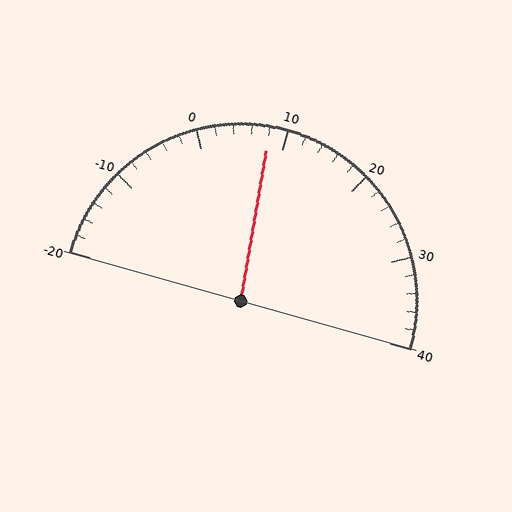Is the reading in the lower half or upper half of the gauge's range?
The reading is in the lower half of the range (-20 to 40).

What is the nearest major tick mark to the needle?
The nearest major tick mark is 10.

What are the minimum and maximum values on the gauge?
The gauge ranges from -20 to 40.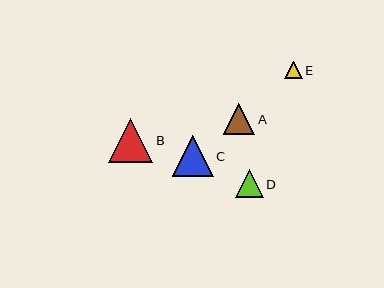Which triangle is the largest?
Triangle B is the largest with a size of approximately 44 pixels.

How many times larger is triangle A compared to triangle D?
Triangle A is approximately 1.1 times the size of triangle D.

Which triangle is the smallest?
Triangle E is the smallest with a size of approximately 17 pixels.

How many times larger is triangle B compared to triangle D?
Triangle B is approximately 1.6 times the size of triangle D.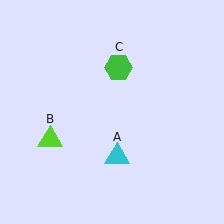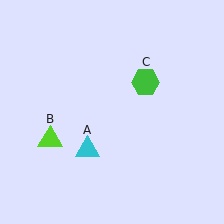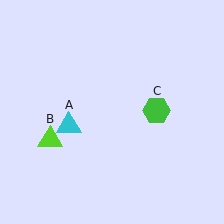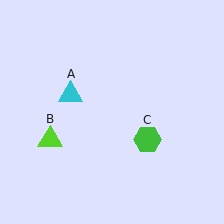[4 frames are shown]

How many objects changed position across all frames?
2 objects changed position: cyan triangle (object A), green hexagon (object C).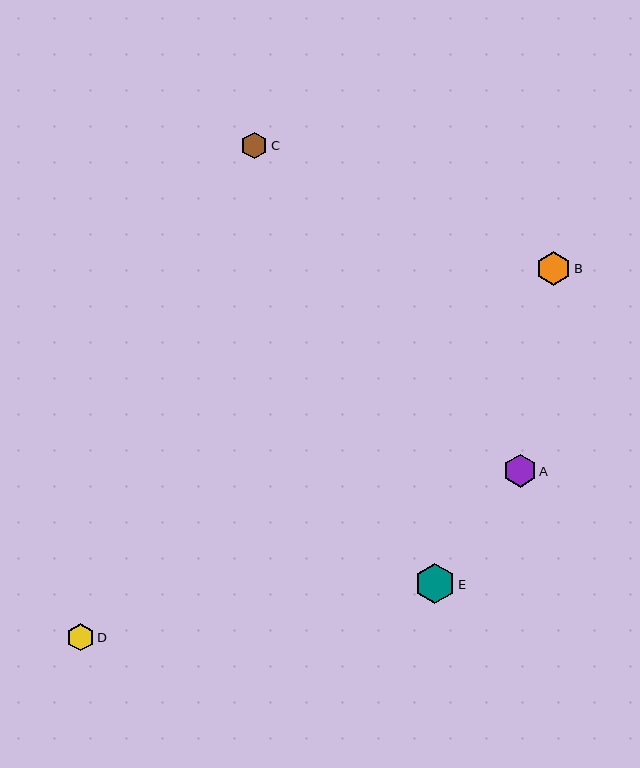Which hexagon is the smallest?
Hexagon C is the smallest with a size of approximately 27 pixels.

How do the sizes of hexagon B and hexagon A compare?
Hexagon B and hexagon A are approximately the same size.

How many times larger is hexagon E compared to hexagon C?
Hexagon E is approximately 1.5 times the size of hexagon C.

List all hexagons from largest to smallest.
From largest to smallest: E, B, A, D, C.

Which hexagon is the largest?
Hexagon E is the largest with a size of approximately 40 pixels.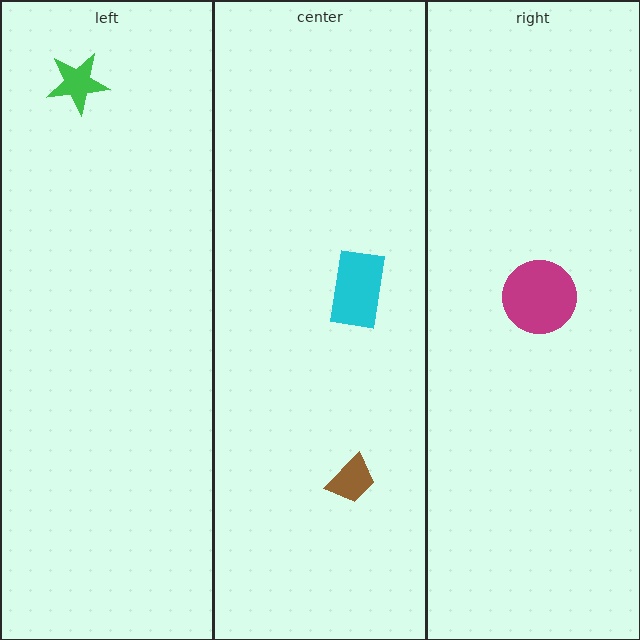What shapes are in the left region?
The green star.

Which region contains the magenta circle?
The right region.